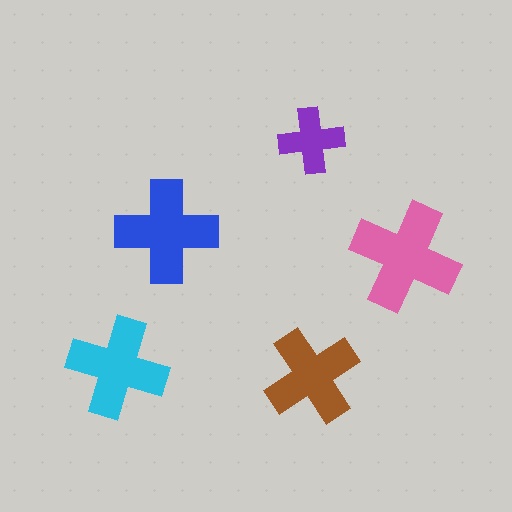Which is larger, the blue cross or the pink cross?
The pink one.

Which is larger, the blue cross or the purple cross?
The blue one.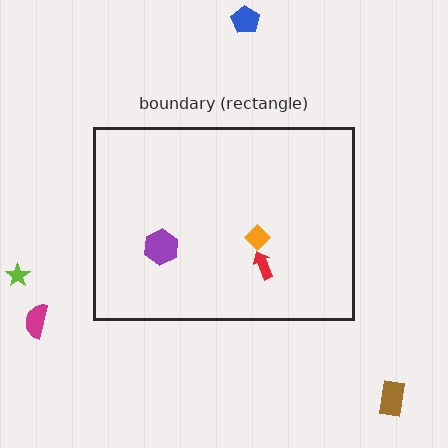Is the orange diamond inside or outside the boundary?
Inside.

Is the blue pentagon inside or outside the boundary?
Outside.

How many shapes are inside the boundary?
3 inside, 4 outside.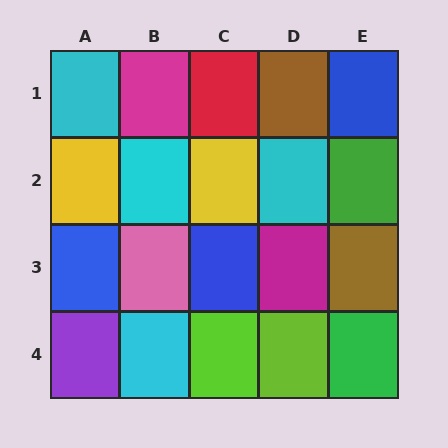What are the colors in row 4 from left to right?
Purple, cyan, lime, lime, green.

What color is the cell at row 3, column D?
Magenta.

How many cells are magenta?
2 cells are magenta.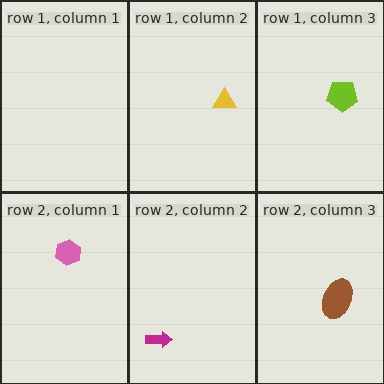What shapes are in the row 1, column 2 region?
The yellow triangle.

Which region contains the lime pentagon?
The row 1, column 3 region.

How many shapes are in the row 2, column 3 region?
1.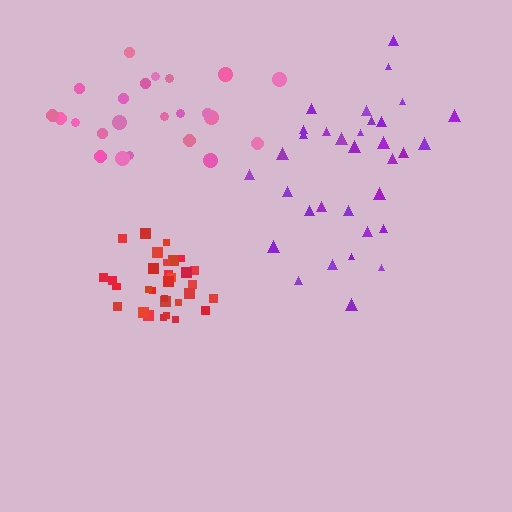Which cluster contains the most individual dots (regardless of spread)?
Purple (33).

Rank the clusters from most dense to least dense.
red, purple, pink.